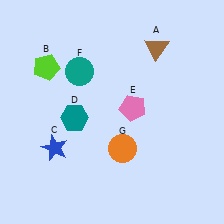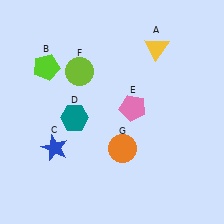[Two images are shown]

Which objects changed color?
A changed from brown to yellow. F changed from teal to lime.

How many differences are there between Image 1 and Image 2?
There are 2 differences between the two images.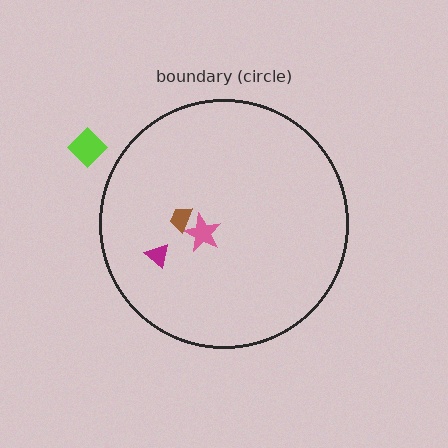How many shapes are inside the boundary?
3 inside, 1 outside.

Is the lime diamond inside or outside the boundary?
Outside.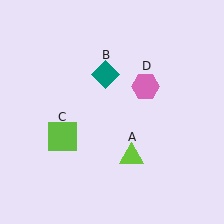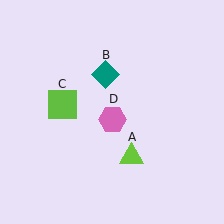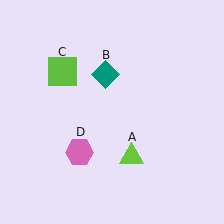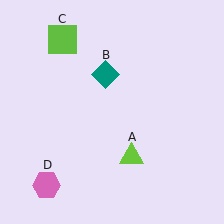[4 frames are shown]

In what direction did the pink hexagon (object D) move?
The pink hexagon (object D) moved down and to the left.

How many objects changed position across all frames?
2 objects changed position: lime square (object C), pink hexagon (object D).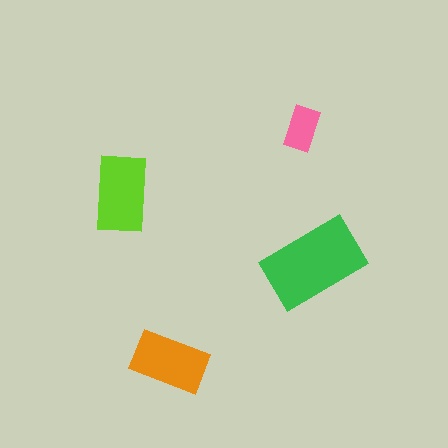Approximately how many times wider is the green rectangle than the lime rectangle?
About 1.5 times wider.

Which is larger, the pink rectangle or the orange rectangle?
The orange one.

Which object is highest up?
The pink rectangle is topmost.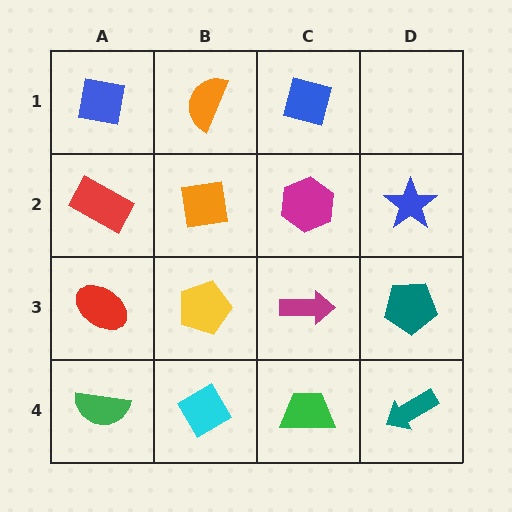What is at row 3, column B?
A yellow pentagon.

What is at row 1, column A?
A blue square.